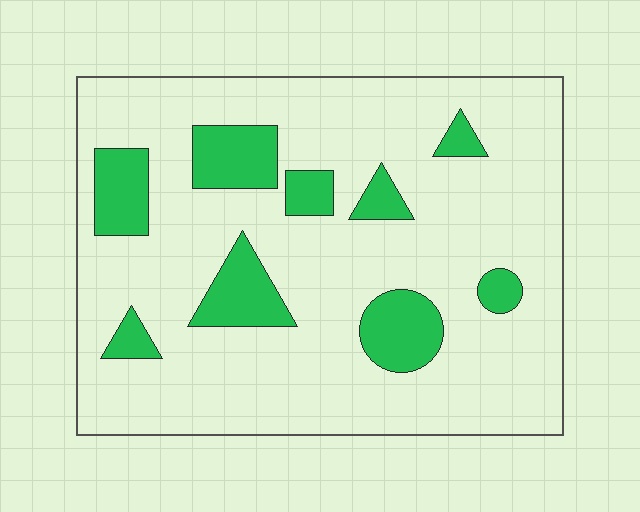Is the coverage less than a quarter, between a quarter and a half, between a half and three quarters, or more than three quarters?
Less than a quarter.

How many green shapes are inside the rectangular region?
9.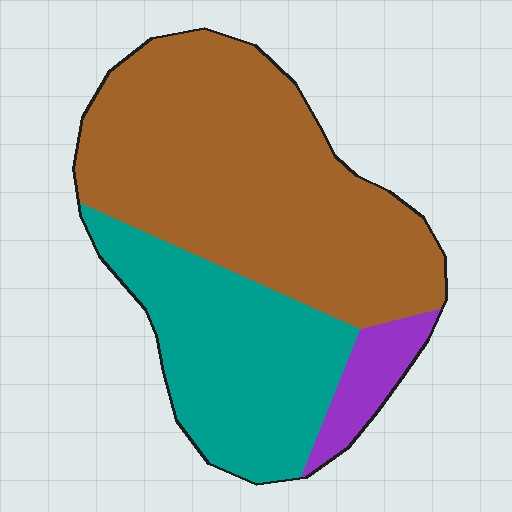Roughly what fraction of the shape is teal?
Teal takes up about one third (1/3) of the shape.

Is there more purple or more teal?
Teal.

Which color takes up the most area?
Brown, at roughly 60%.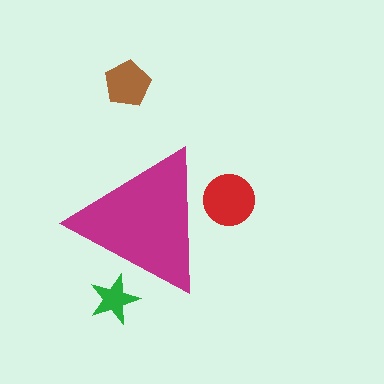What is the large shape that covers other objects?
A magenta triangle.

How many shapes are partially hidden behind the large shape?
2 shapes are partially hidden.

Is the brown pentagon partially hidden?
No, the brown pentagon is fully visible.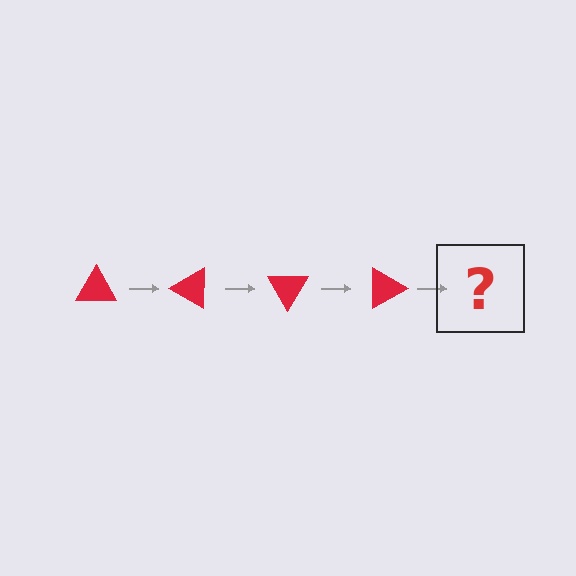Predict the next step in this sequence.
The next step is a red triangle rotated 120 degrees.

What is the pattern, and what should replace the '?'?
The pattern is that the triangle rotates 30 degrees each step. The '?' should be a red triangle rotated 120 degrees.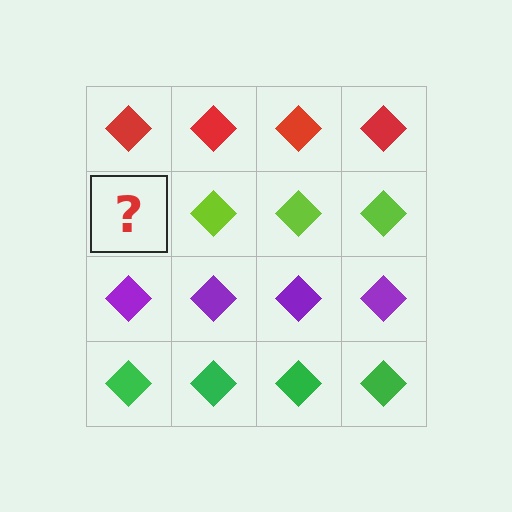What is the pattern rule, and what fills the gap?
The rule is that each row has a consistent color. The gap should be filled with a lime diamond.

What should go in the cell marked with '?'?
The missing cell should contain a lime diamond.